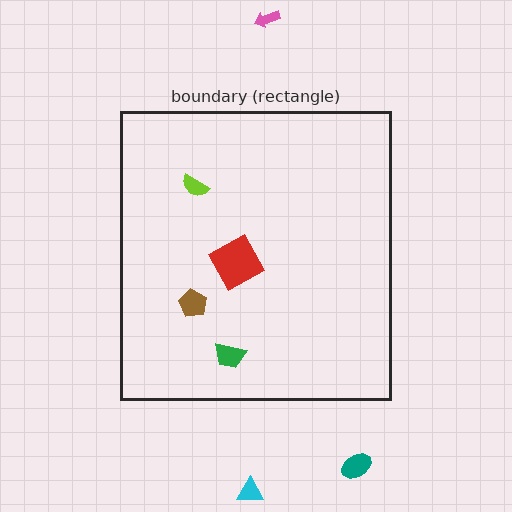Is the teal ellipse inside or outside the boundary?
Outside.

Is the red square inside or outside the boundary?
Inside.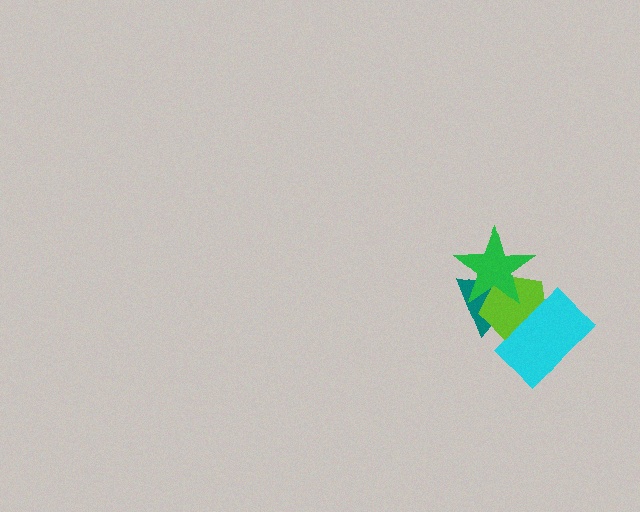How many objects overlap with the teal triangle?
3 objects overlap with the teal triangle.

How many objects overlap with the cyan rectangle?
2 objects overlap with the cyan rectangle.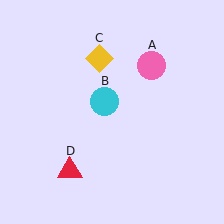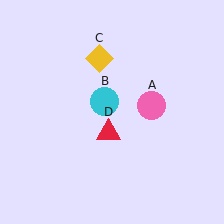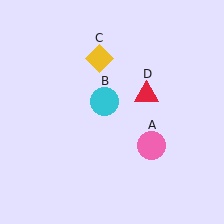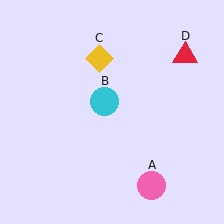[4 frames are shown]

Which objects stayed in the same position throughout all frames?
Cyan circle (object B) and yellow diamond (object C) remained stationary.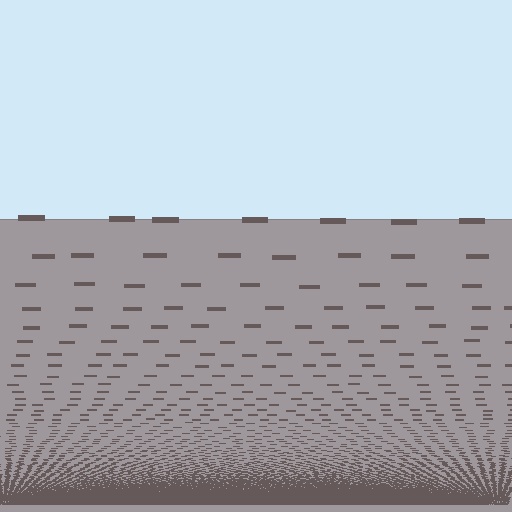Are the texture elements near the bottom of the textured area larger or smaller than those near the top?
Smaller. The gradient is inverted — elements near the bottom are smaller and denser.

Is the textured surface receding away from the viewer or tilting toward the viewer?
The surface appears to tilt toward the viewer. Texture elements get larger and sparser toward the top.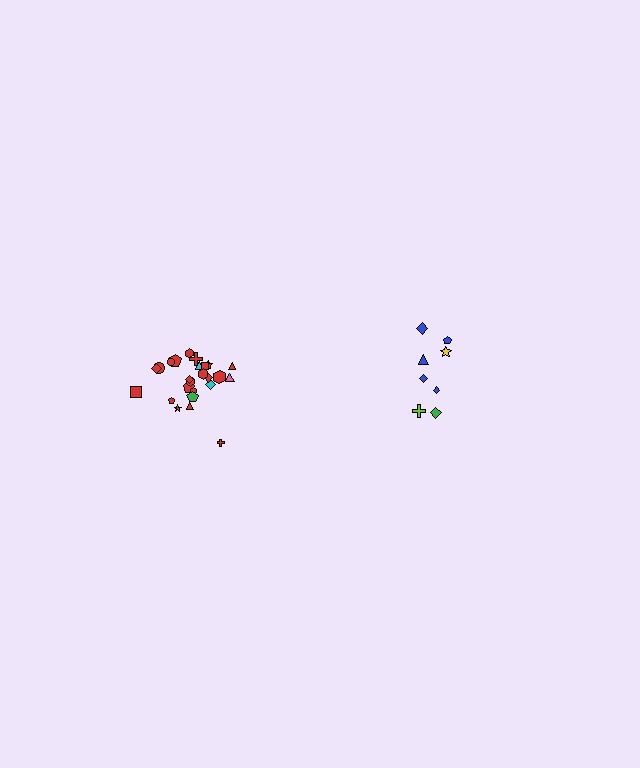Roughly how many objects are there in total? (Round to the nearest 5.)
Roughly 35 objects in total.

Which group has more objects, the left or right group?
The left group.